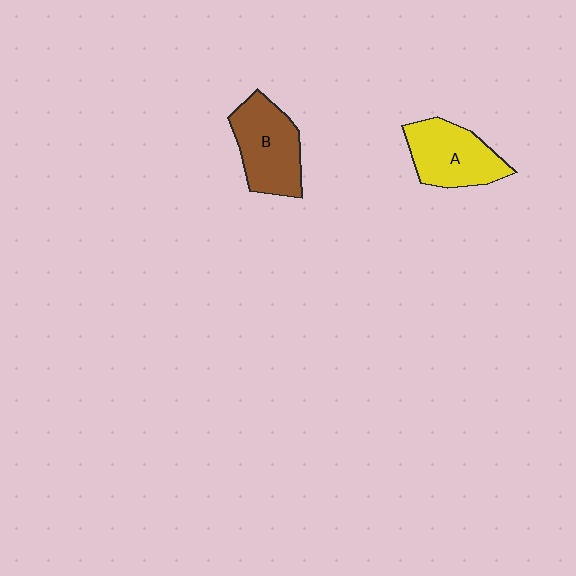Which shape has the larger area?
Shape B (brown).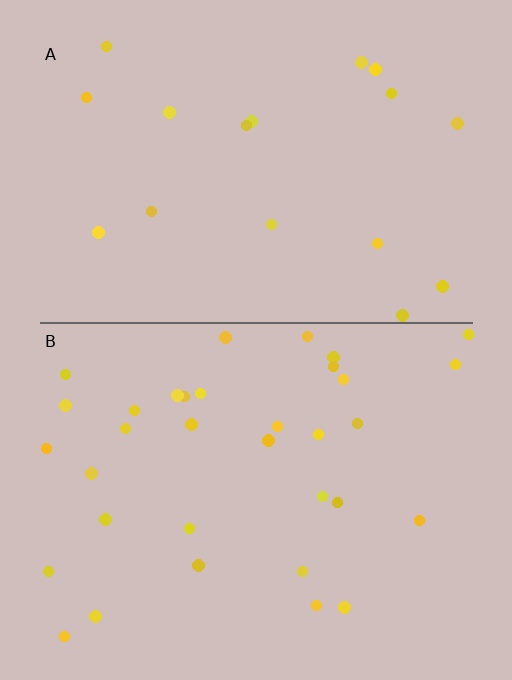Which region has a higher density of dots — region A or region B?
B (the bottom).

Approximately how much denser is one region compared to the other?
Approximately 1.9× — region B over region A.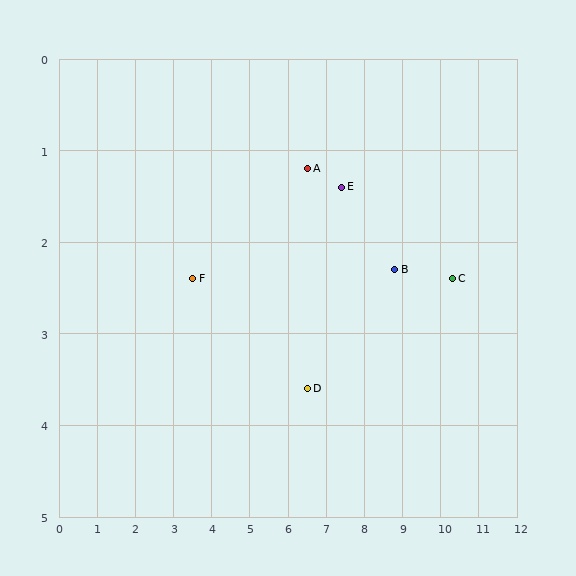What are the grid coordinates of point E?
Point E is at approximately (7.4, 1.4).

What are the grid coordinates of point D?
Point D is at approximately (6.5, 3.6).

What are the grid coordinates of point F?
Point F is at approximately (3.5, 2.4).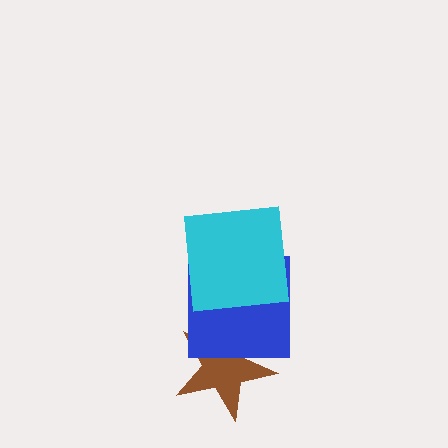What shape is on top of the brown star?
The blue square is on top of the brown star.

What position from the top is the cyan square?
The cyan square is 1st from the top.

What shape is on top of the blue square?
The cyan square is on top of the blue square.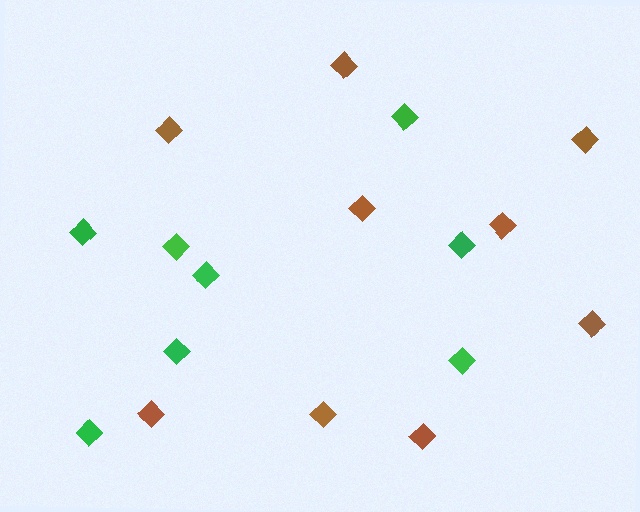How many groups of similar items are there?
There are 2 groups: one group of green diamonds (8) and one group of brown diamonds (9).